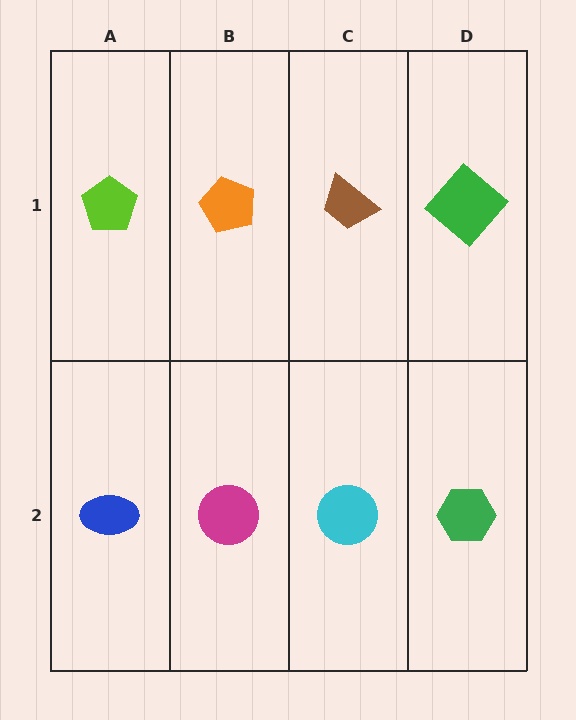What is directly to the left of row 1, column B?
A lime pentagon.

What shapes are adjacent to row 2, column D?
A green diamond (row 1, column D), a cyan circle (row 2, column C).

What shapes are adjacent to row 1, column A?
A blue ellipse (row 2, column A), an orange pentagon (row 1, column B).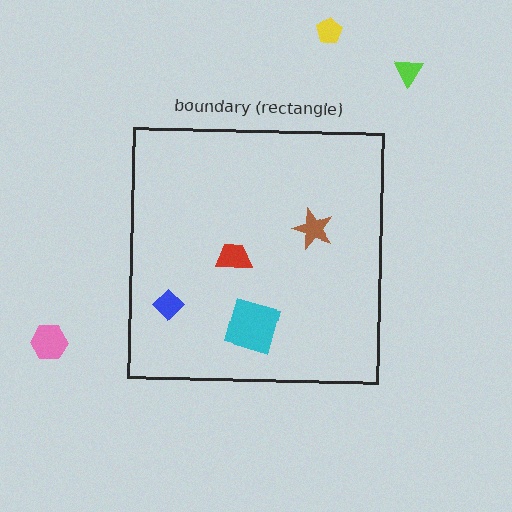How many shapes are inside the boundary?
4 inside, 3 outside.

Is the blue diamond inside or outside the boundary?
Inside.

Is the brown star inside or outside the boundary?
Inside.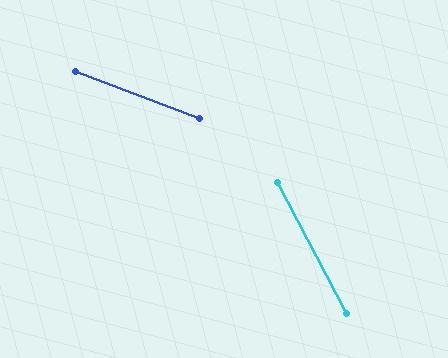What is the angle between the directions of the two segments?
Approximately 41 degrees.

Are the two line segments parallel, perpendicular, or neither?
Neither parallel nor perpendicular — they differ by about 41°.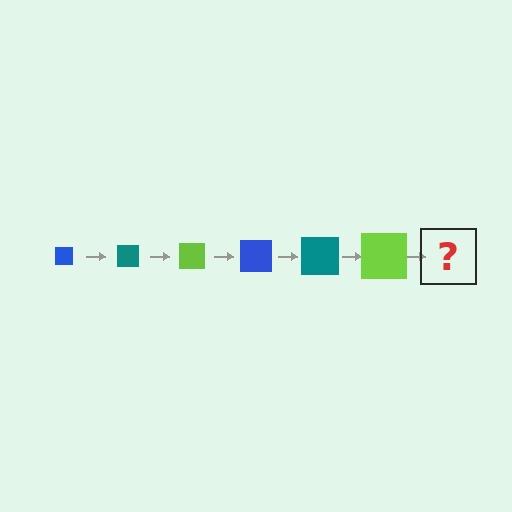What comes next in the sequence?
The next element should be a blue square, larger than the previous one.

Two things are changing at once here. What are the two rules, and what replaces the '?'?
The two rules are that the square grows larger each step and the color cycles through blue, teal, and lime. The '?' should be a blue square, larger than the previous one.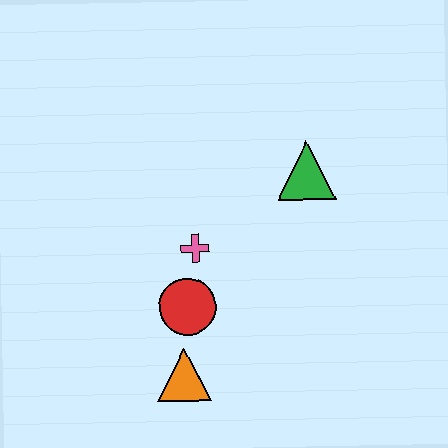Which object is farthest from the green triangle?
The orange triangle is farthest from the green triangle.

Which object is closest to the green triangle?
The pink cross is closest to the green triangle.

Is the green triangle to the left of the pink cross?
No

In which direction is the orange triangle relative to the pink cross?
The orange triangle is below the pink cross.